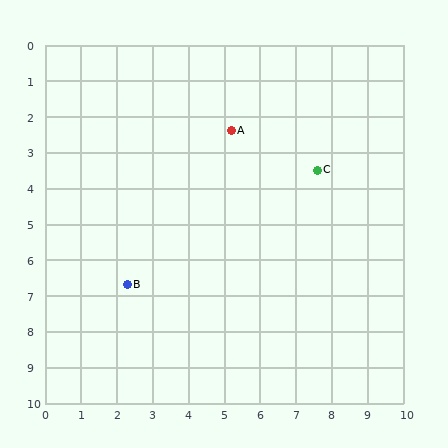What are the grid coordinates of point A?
Point A is at approximately (5.2, 2.4).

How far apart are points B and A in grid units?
Points B and A are about 5.2 grid units apart.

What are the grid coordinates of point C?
Point C is at approximately (7.6, 3.5).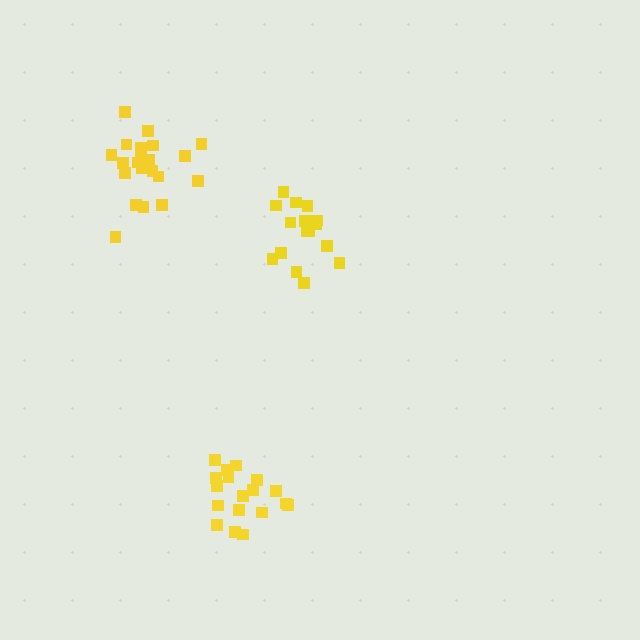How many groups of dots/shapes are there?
There are 3 groups.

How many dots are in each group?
Group 1: 16 dots, Group 2: 18 dots, Group 3: 21 dots (55 total).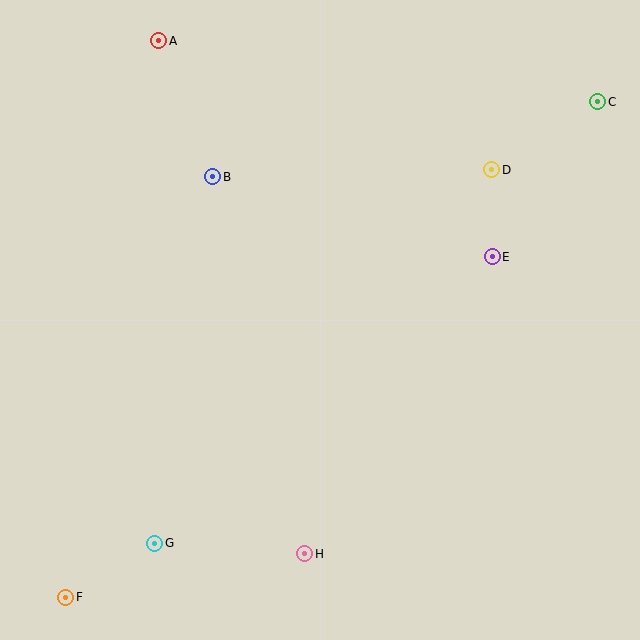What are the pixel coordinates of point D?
Point D is at (492, 170).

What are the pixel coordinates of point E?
Point E is at (492, 257).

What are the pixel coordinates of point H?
Point H is at (305, 554).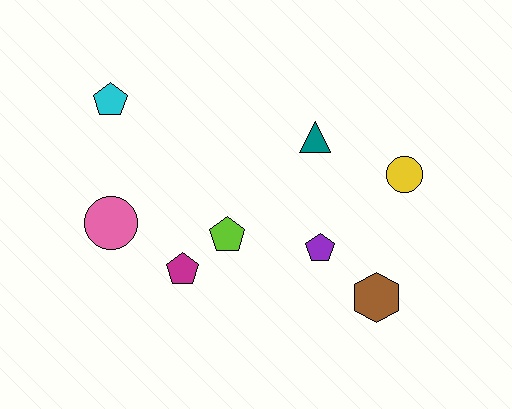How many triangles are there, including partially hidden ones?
There is 1 triangle.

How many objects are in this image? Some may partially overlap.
There are 8 objects.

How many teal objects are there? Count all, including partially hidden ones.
There is 1 teal object.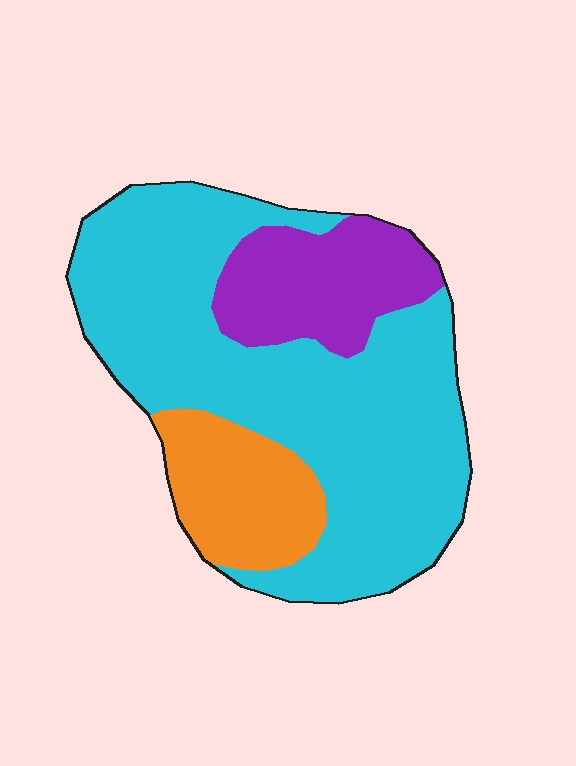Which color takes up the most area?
Cyan, at roughly 65%.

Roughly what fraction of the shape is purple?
Purple takes up about one sixth (1/6) of the shape.